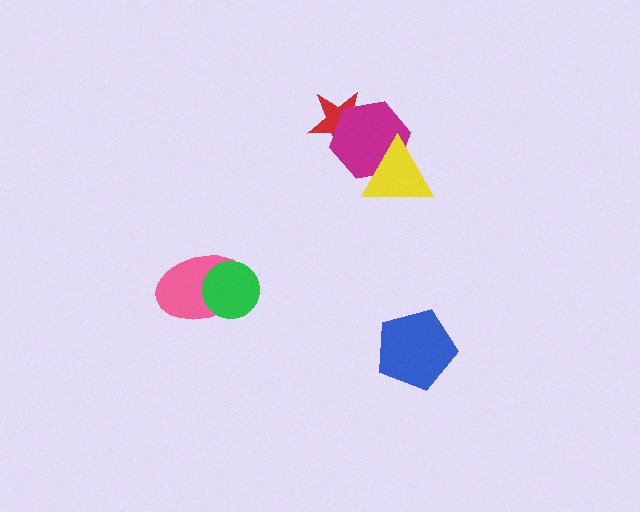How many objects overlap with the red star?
1 object overlaps with the red star.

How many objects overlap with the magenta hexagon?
2 objects overlap with the magenta hexagon.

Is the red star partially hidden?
Yes, it is partially covered by another shape.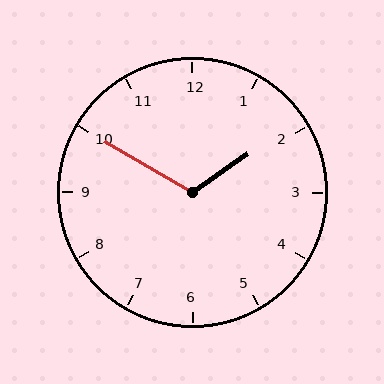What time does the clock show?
1:50.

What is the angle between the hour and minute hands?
Approximately 115 degrees.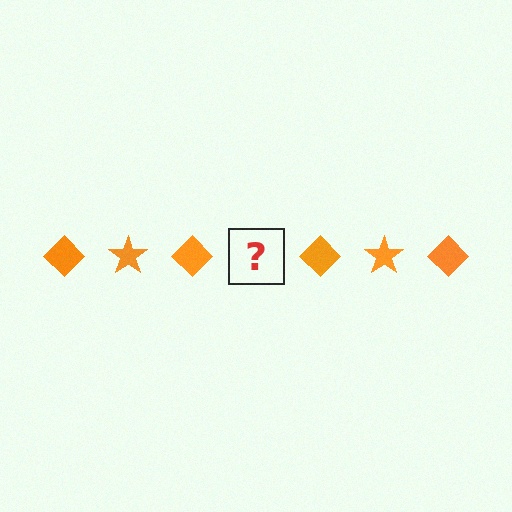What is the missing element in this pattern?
The missing element is an orange star.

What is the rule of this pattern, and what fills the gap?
The rule is that the pattern cycles through diamond, star shapes in orange. The gap should be filled with an orange star.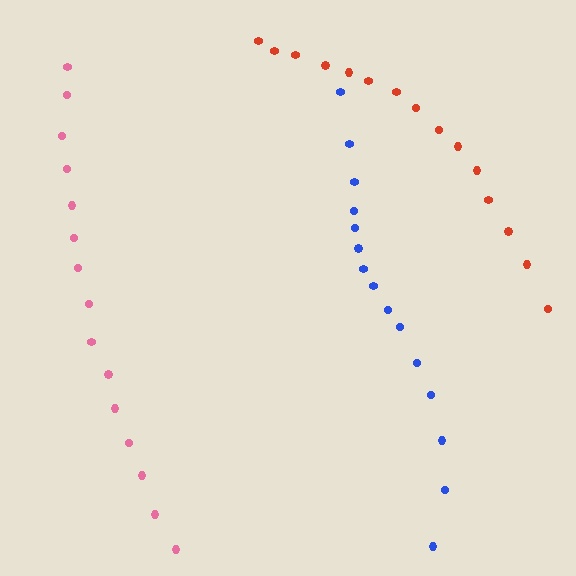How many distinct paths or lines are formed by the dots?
There are 3 distinct paths.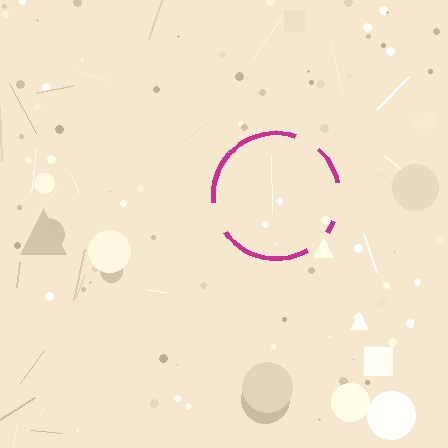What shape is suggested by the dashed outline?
The dashed outline suggests a circle.